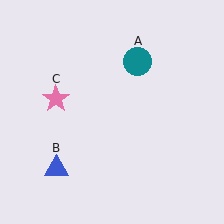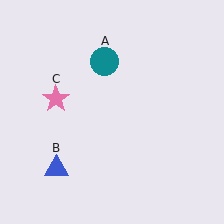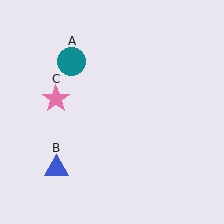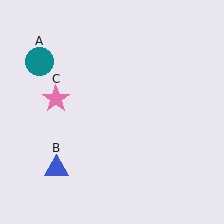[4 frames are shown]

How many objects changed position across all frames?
1 object changed position: teal circle (object A).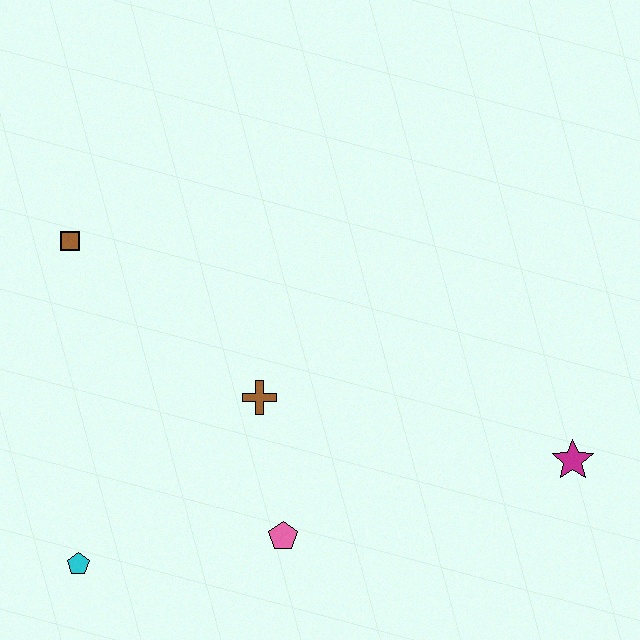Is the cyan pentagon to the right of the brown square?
Yes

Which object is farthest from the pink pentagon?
The brown square is farthest from the pink pentagon.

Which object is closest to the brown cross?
The pink pentagon is closest to the brown cross.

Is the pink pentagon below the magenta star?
Yes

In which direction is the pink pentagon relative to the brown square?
The pink pentagon is below the brown square.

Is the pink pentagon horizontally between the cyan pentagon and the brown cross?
No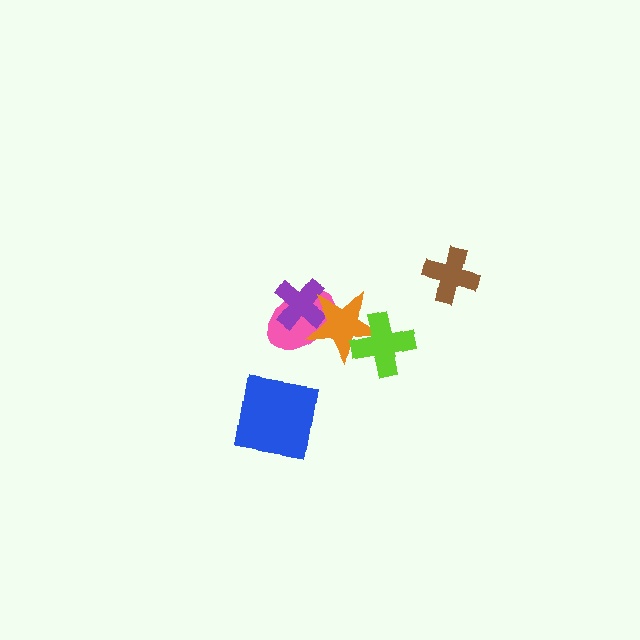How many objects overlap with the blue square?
0 objects overlap with the blue square.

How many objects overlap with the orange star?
3 objects overlap with the orange star.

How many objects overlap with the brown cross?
0 objects overlap with the brown cross.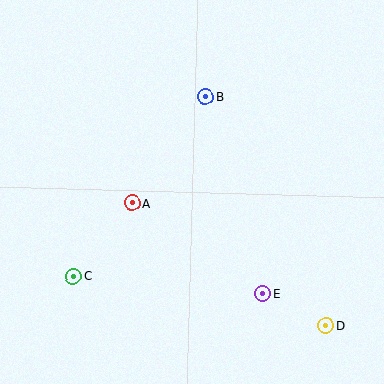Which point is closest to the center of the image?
Point A at (132, 203) is closest to the center.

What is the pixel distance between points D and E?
The distance between D and E is 71 pixels.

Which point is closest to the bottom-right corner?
Point D is closest to the bottom-right corner.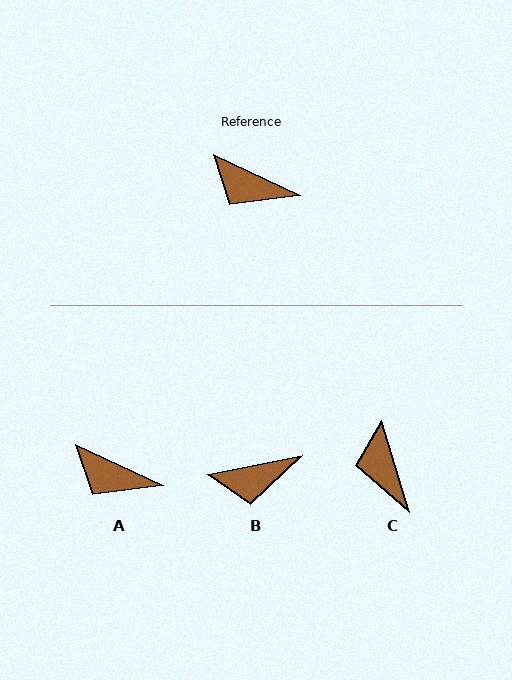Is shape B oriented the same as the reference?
No, it is off by about 36 degrees.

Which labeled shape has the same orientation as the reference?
A.